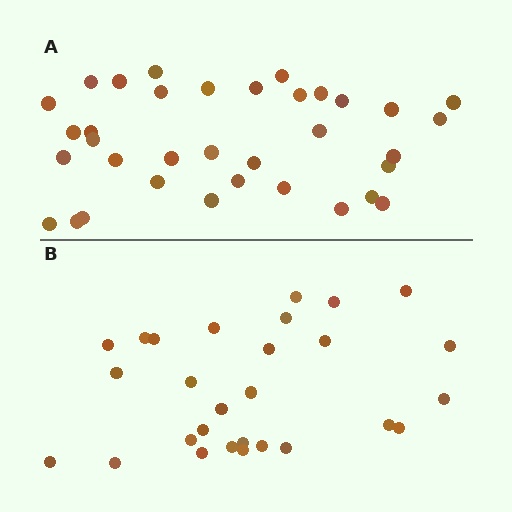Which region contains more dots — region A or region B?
Region A (the top region) has more dots.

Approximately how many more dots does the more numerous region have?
Region A has roughly 8 or so more dots than region B.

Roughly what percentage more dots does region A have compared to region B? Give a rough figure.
About 25% more.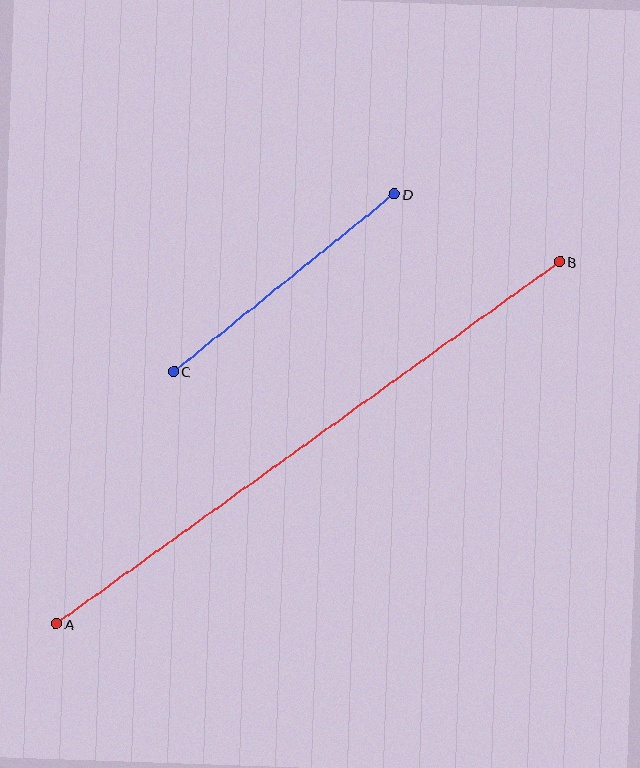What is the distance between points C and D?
The distance is approximately 283 pixels.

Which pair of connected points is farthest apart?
Points A and B are farthest apart.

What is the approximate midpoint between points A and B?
The midpoint is at approximately (308, 443) pixels.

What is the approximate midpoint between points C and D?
The midpoint is at approximately (284, 283) pixels.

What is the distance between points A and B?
The distance is approximately 620 pixels.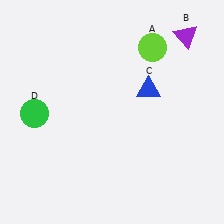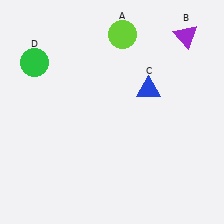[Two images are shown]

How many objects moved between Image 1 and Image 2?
2 objects moved between the two images.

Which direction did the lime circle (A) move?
The lime circle (A) moved left.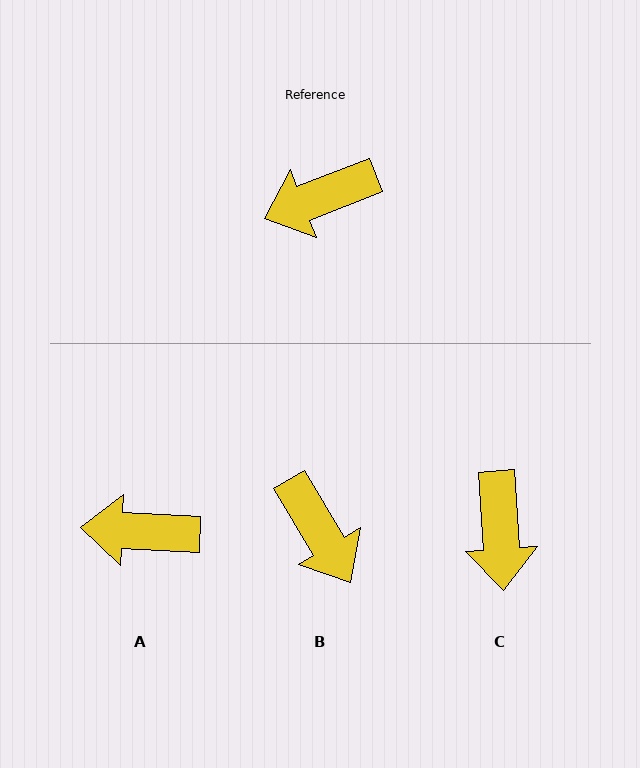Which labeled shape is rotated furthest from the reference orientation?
B, about 100 degrees away.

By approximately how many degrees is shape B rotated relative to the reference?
Approximately 100 degrees counter-clockwise.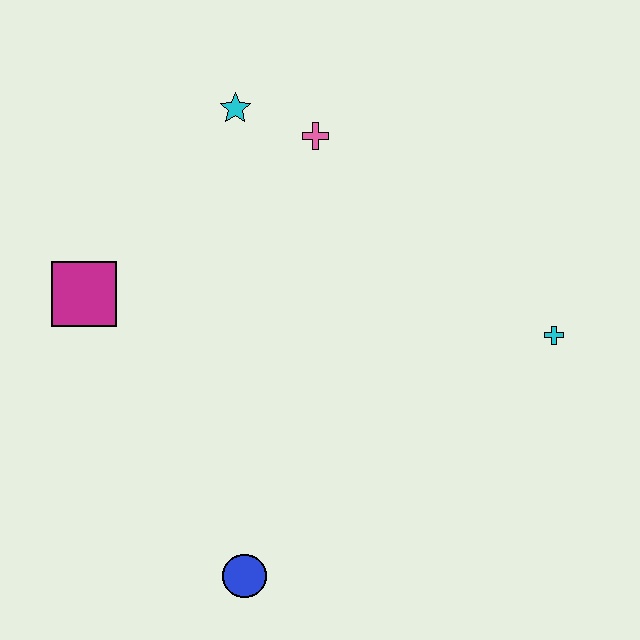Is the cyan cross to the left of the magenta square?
No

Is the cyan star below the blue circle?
No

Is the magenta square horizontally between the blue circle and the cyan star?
No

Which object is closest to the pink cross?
The cyan star is closest to the pink cross.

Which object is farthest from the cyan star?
The blue circle is farthest from the cyan star.